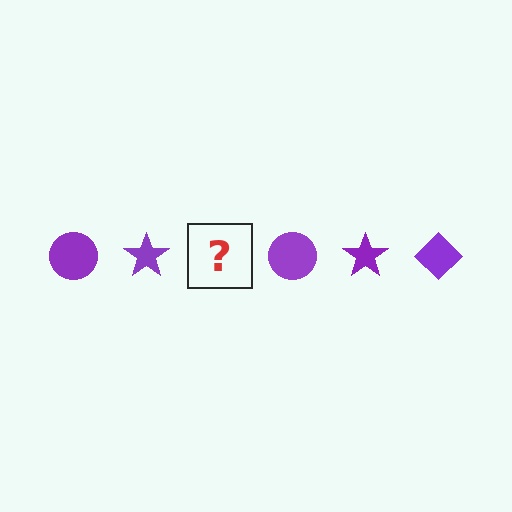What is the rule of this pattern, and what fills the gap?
The rule is that the pattern cycles through circle, star, diamond shapes in purple. The gap should be filled with a purple diamond.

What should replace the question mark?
The question mark should be replaced with a purple diamond.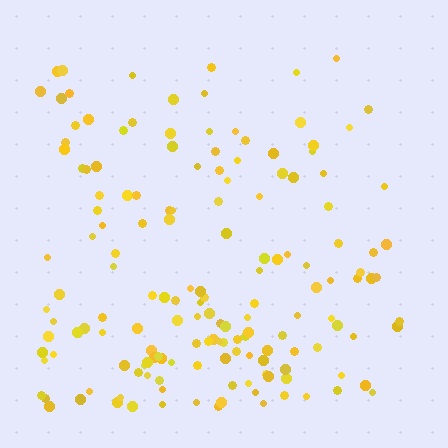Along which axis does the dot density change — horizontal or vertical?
Vertical.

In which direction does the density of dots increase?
From top to bottom, with the bottom side densest.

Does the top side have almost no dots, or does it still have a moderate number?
Still a moderate number, just noticeably fewer than the bottom.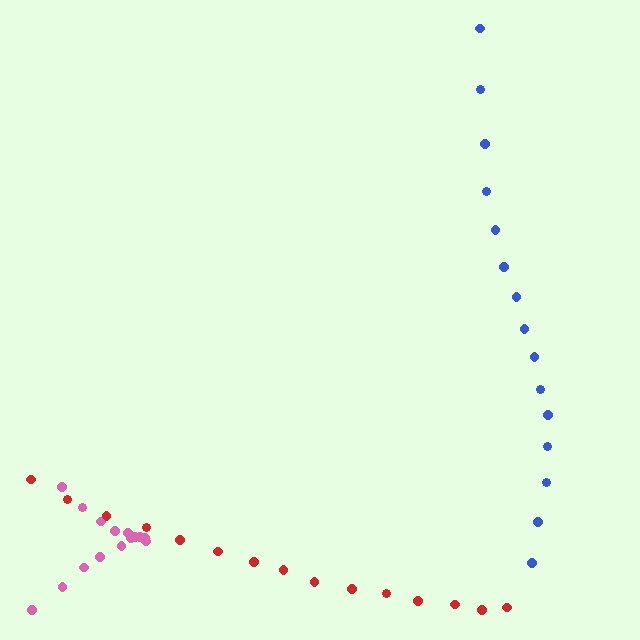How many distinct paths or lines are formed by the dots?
There are 3 distinct paths.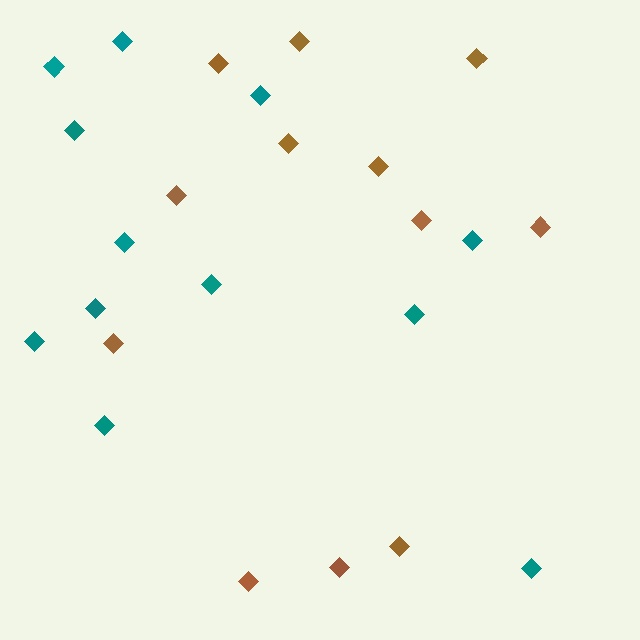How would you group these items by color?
There are 2 groups: one group of brown diamonds (12) and one group of teal diamonds (12).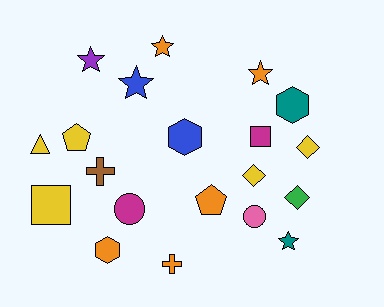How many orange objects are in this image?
There are 5 orange objects.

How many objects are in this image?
There are 20 objects.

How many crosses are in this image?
There are 2 crosses.